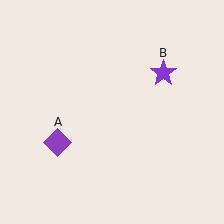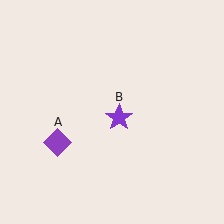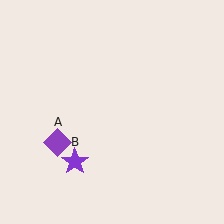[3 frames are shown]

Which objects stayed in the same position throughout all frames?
Purple diamond (object A) remained stationary.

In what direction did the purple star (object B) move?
The purple star (object B) moved down and to the left.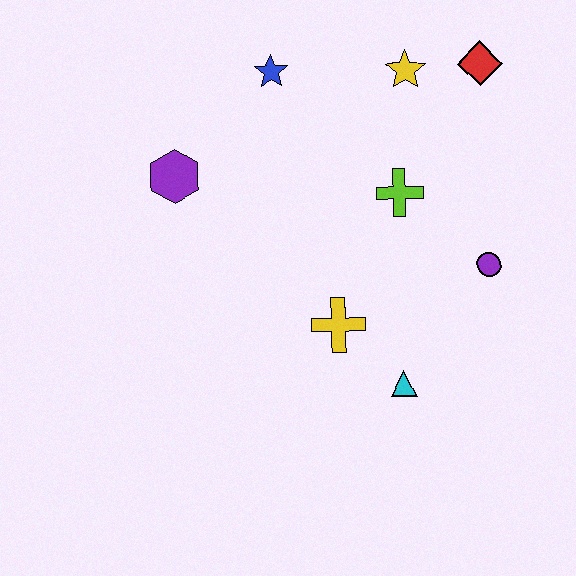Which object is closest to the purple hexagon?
The blue star is closest to the purple hexagon.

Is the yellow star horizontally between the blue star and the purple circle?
Yes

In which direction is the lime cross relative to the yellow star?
The lime cross is below the yellow star.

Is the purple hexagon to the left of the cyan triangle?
Yes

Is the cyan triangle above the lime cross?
No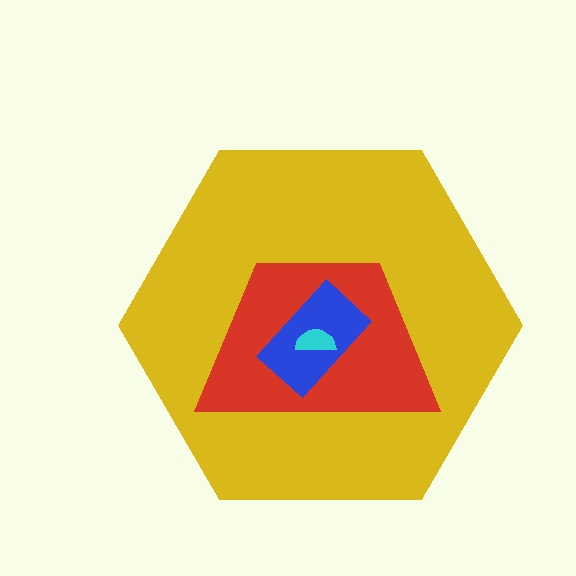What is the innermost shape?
The cyan semicircle.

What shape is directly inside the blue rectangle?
The cyan semicircle.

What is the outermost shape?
The yellow hexagon.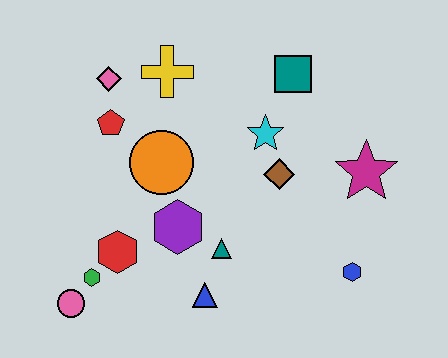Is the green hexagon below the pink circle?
No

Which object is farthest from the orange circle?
The blue hexagon is farthest from the orange circle.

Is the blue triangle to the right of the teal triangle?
No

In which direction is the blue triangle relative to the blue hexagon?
The blue triangle is to the left of the blue hexagon.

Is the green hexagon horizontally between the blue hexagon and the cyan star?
No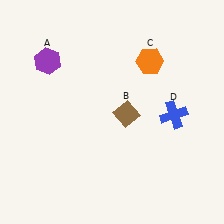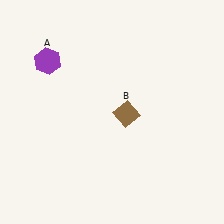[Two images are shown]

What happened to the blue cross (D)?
The blue cross (D) was removed in Image 2. It was in the bottom-right area of Image 1.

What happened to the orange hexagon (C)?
The orange hexagon (C) was removed in Image 2. It was in the top-right area of Image 1.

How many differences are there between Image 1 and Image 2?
There are 2 differences between the two images.